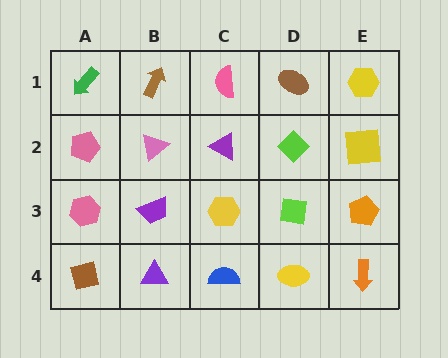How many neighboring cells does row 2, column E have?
3.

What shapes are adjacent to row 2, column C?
A pink semicircle (row 1, column C), a yellow hexagon (row 3, column C), a pink triangle (row 2, column B), a lime diamond (row 2, column D).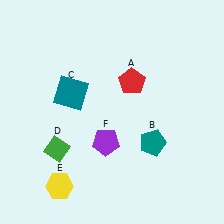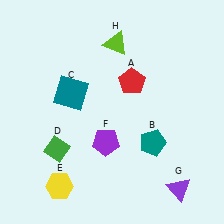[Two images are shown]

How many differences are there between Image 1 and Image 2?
There are 2 differences between the two images.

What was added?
A purple triangle (G), a lime triangle (H) were added in Image 2.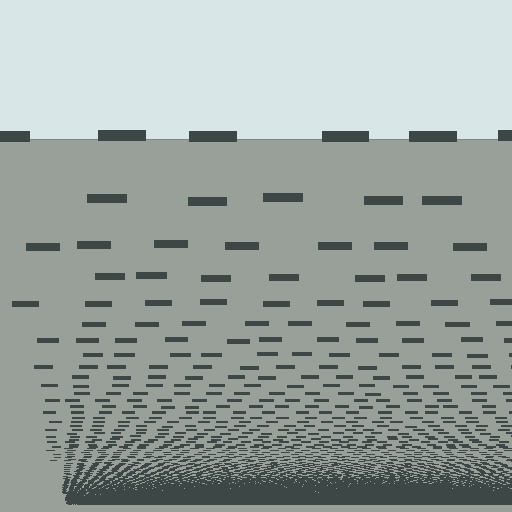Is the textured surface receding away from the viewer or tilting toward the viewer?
The surface appears to tilt toward the viewer. Texture elements get larger and sparser toward the top.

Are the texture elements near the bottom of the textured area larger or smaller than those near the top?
Smaller. The gradient is inverted — elements near the bottom are smaller and denser.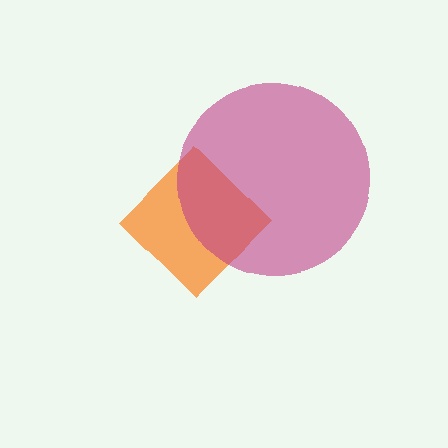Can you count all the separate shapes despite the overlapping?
Yes, there are 2 separate shapes.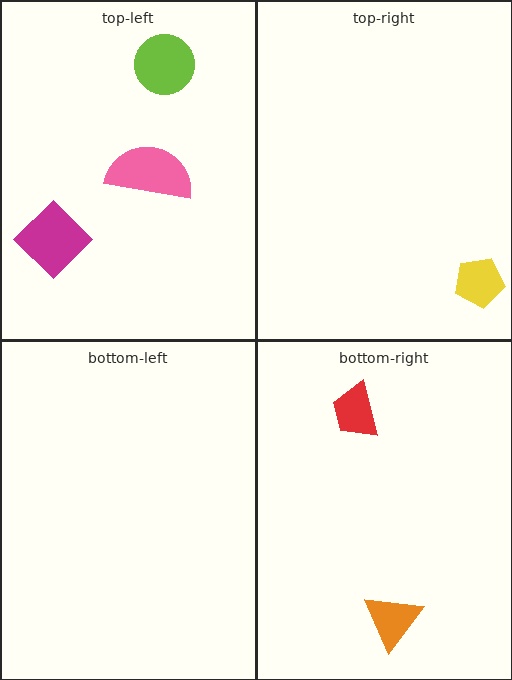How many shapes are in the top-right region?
1.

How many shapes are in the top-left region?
3.